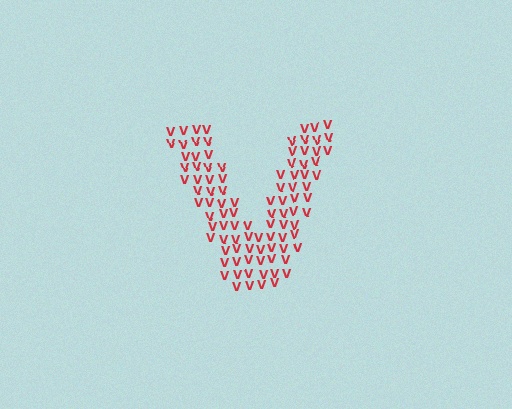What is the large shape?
The large shape is the letter V.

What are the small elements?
The small elements are letter V's.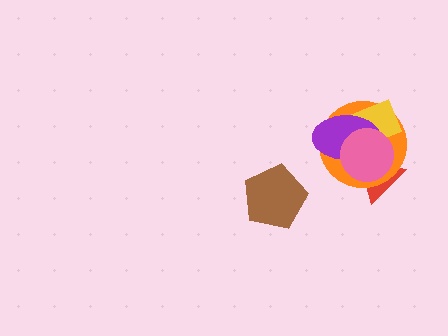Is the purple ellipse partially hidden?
Yes, it is partially covered by another shape.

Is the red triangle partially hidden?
Yes, it is partially covered by another shape.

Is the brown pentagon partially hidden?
No, no other shape covers it.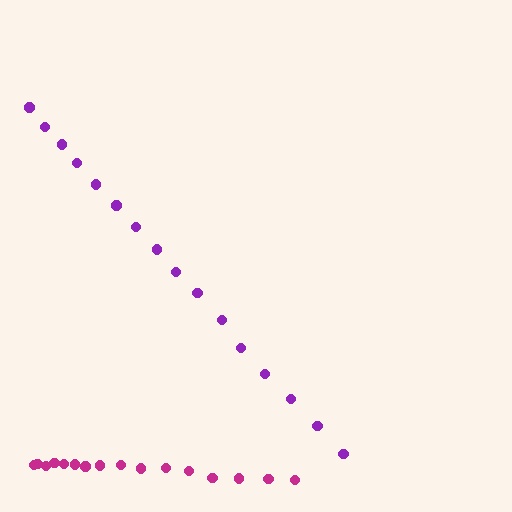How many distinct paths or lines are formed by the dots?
There are 2 distinct paths.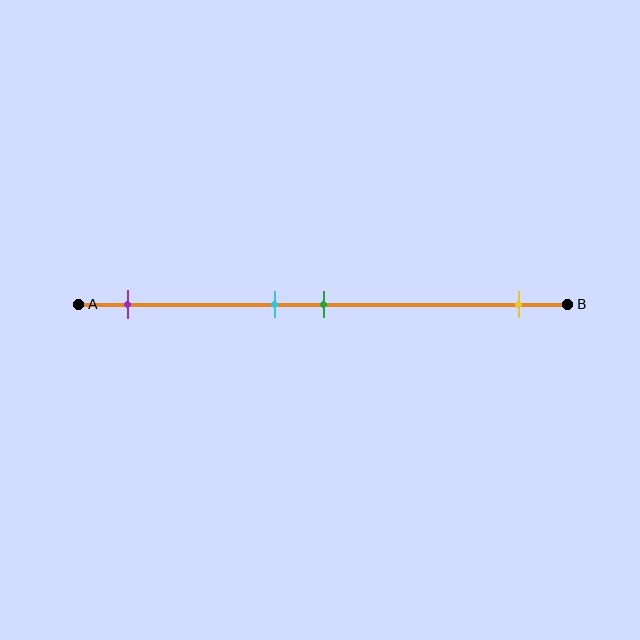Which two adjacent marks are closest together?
The cyan and green marks are the closest adjacent pair.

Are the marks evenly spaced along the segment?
No, the marks are not evenly spaced.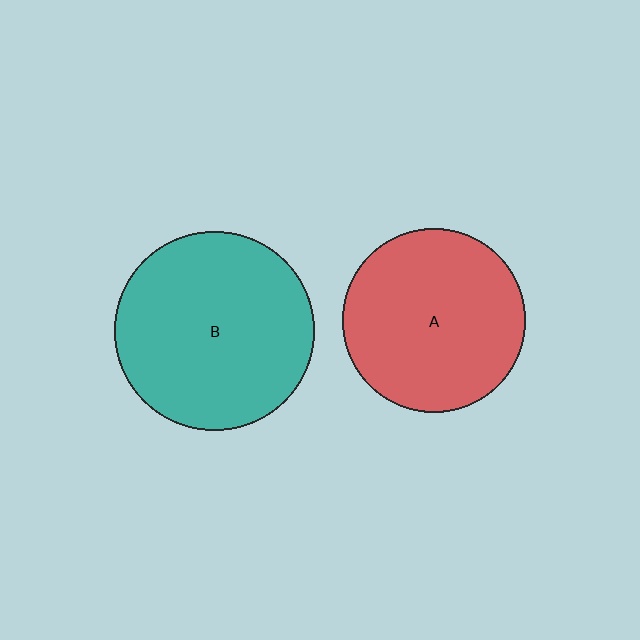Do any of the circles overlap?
No, none of the circles overlap.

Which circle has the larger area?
Circle B (teal).